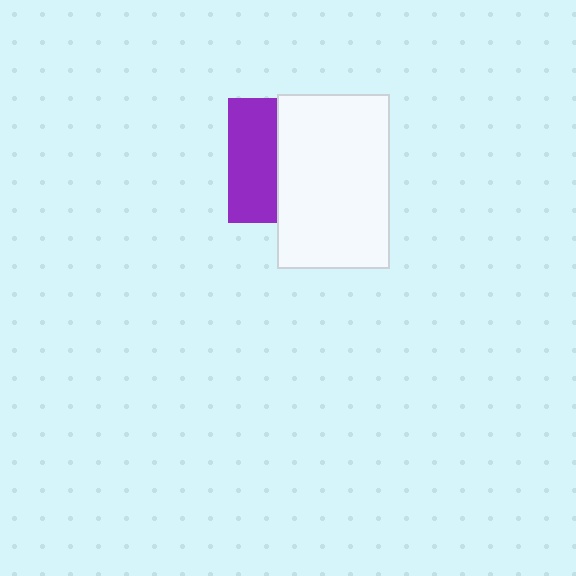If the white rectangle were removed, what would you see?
You would see the complete purple square.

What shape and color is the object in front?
The object in front is a white rectangle.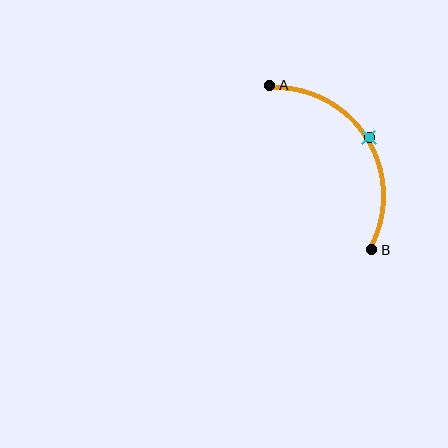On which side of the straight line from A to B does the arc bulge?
The arc bulges to the right of the straight line connecting A and B.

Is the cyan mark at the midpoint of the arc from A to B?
Yes. The cyan mark lies on the arc at equal arc-length from both A and B — it is the arc midpoint.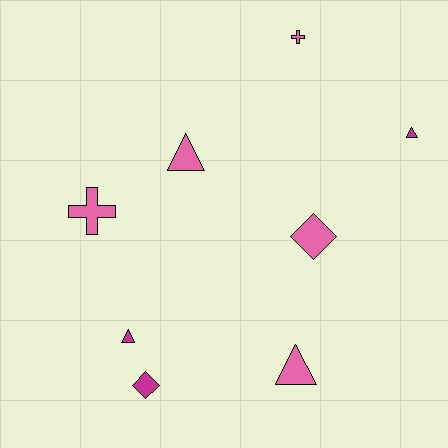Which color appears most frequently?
Pink, with 5 objects.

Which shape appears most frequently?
Triangle, with 4 objects.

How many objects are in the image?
There are 8 objects.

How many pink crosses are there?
There are 2 pink crosses.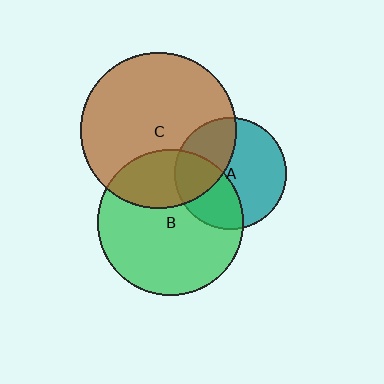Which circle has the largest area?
Circle C (brown).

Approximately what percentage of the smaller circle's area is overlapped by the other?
Approximately 35%.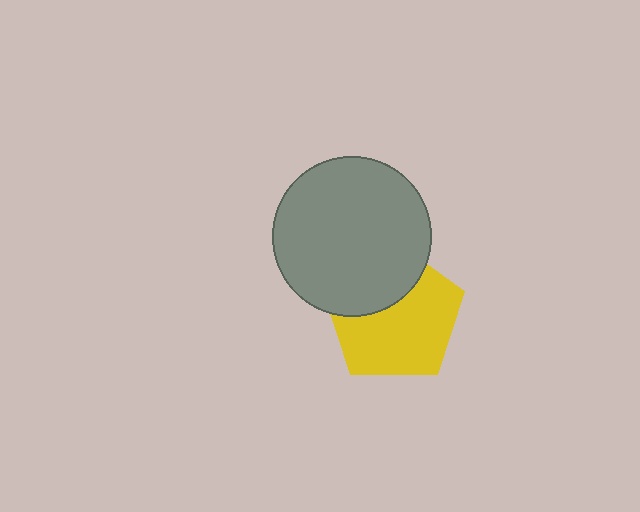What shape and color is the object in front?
The object in front is a gray circle.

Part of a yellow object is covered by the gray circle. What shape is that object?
It is a pentagon.